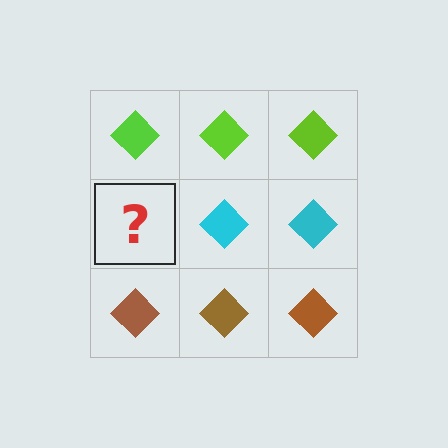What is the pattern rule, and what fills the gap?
The rule is that each row has a consistent color. The gap should be filled with a cyan diamond.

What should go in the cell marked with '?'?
The missing cell should contain a cyan diamond.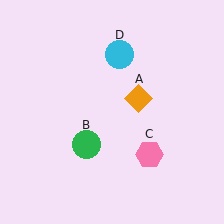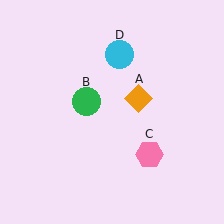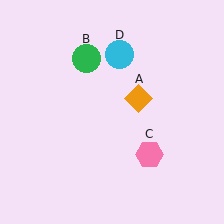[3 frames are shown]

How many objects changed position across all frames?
1 object changed position: green circle (object B).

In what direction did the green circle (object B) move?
The green circle (object B) moved up.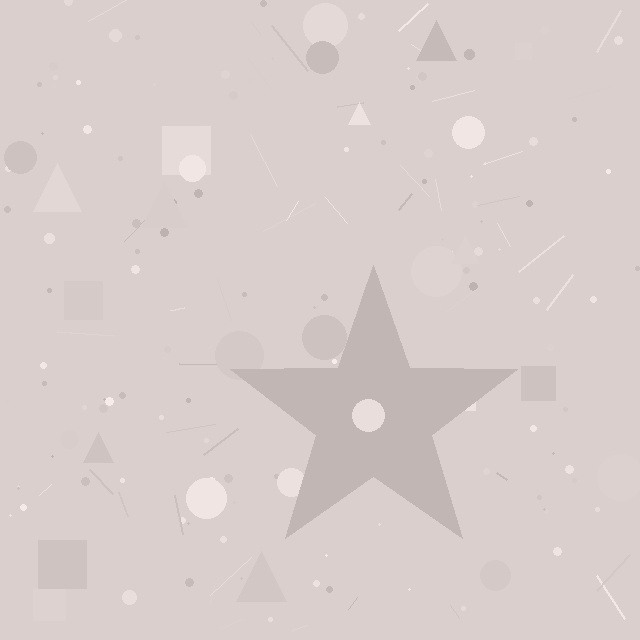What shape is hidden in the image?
A star is hidden in the image.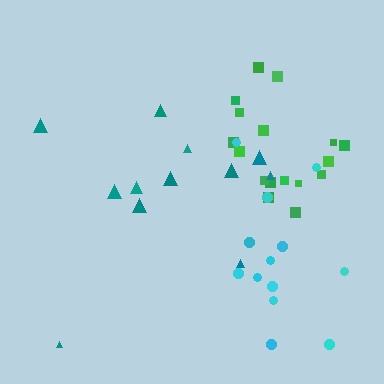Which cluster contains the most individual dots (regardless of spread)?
Green (17).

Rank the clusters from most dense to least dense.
green, cyan, teal.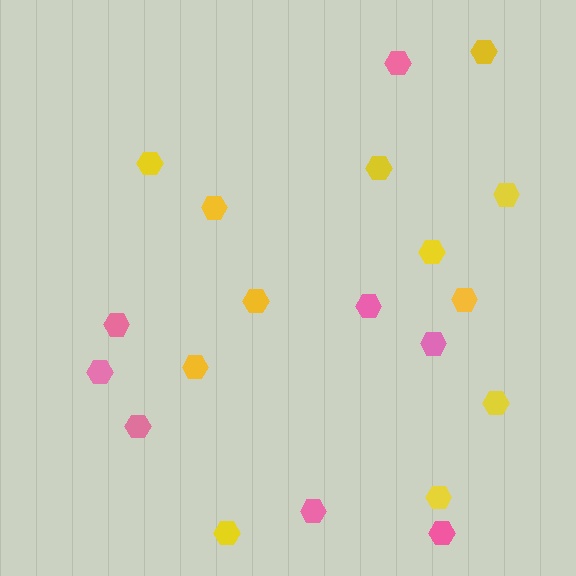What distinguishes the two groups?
There are 2 groups: one group of yellow hexagons (12) and one group of pink hexagons (8).